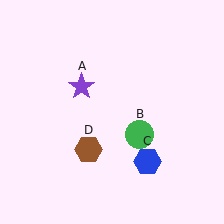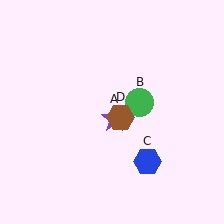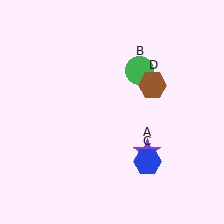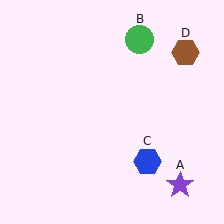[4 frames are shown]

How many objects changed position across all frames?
3 objects changed position: purple star (object A), green circle (object B), brown hexagon (object D).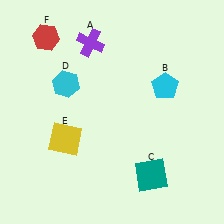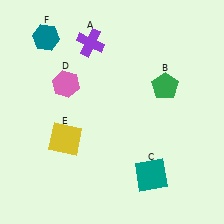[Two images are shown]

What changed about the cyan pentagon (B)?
In Image 1, B is cyan. In Image 2, it changed to green.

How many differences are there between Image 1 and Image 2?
There are 3 differences between the two images.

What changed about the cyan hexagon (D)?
In Image 1, D is cyan. In Image 2, it changed to pink.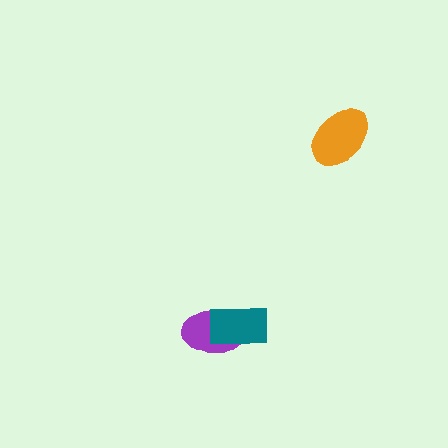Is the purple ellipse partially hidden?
Yes, it is partially covered by another shape.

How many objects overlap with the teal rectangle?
1 object overlaps with the teal rectangle.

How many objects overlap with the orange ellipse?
0 objects overlap with the orange ellipse.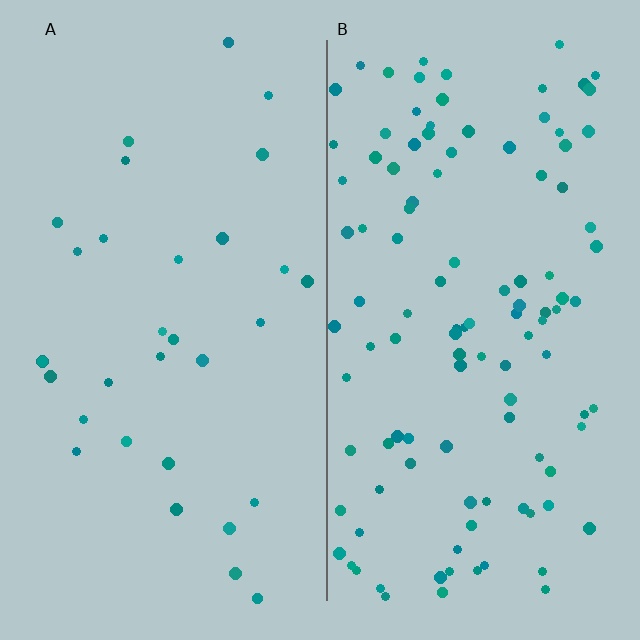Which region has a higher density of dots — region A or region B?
B (the right).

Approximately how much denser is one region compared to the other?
Approximately 3.6× — region B over region A.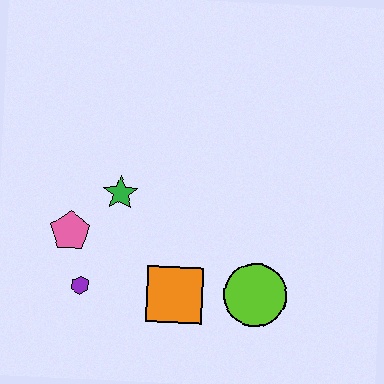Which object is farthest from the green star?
The lime circle is farthest from the green star.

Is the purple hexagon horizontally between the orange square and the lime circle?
No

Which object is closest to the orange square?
The lime circle is closest to the orange square.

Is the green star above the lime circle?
Yes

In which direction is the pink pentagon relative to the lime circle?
The pink pentagon is to the left of the lime circle.